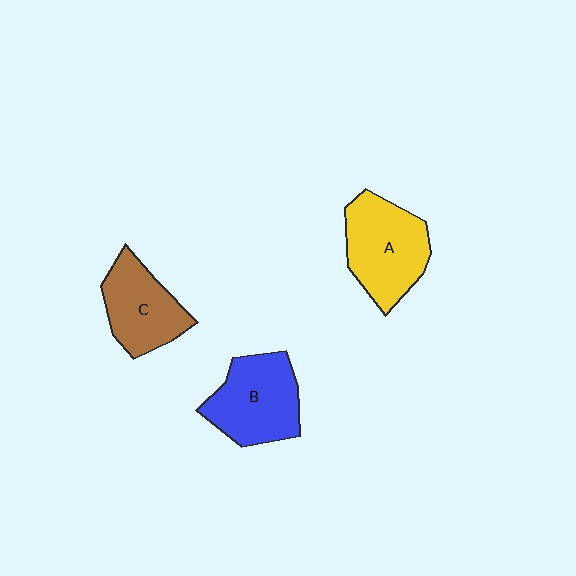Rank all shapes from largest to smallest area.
From largest to smallest: A (yellow), B (blue), C (brown).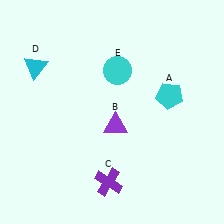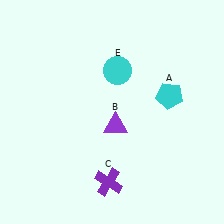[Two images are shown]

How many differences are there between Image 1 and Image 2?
There is 1 difference between the two images.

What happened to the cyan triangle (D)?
The cyan triangle (D) was removed in Image 2. It was in the top-left area of Image 1.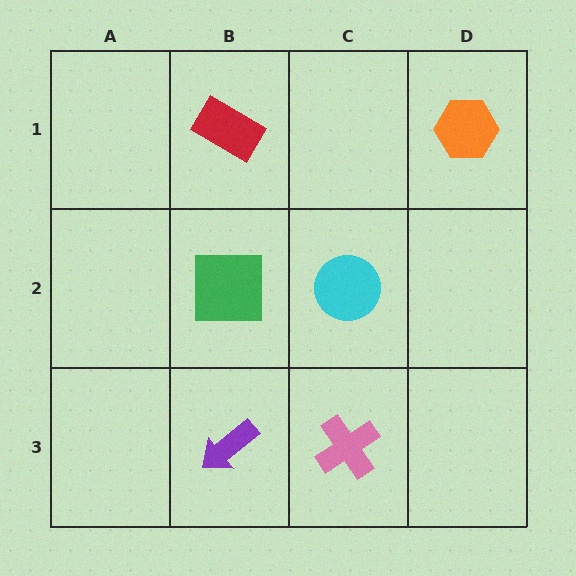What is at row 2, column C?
A cyan circle.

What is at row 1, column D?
An orange hexagon.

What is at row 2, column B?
A green square.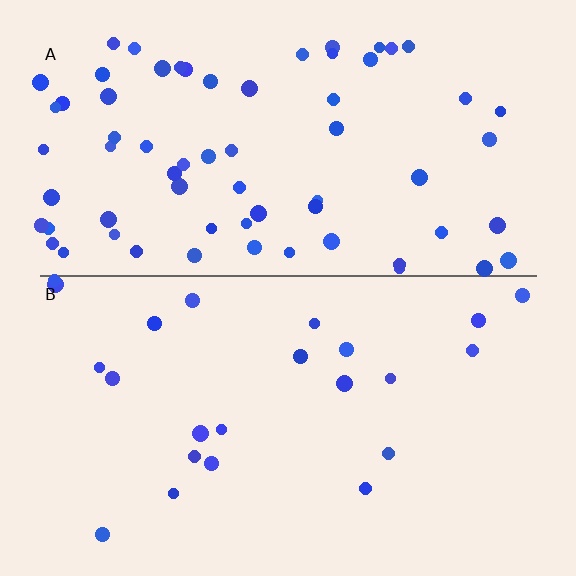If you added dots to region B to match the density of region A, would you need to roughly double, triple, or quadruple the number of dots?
Approximately triple.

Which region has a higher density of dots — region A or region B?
A (the top).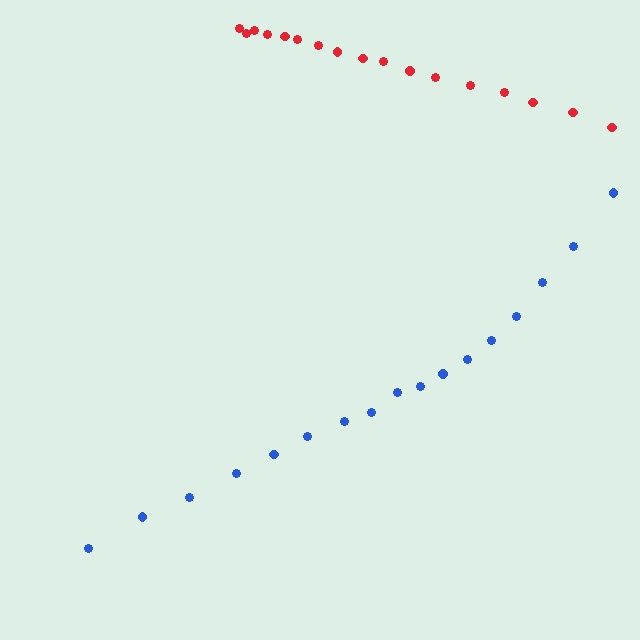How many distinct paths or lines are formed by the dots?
There are 2 distinct paths.